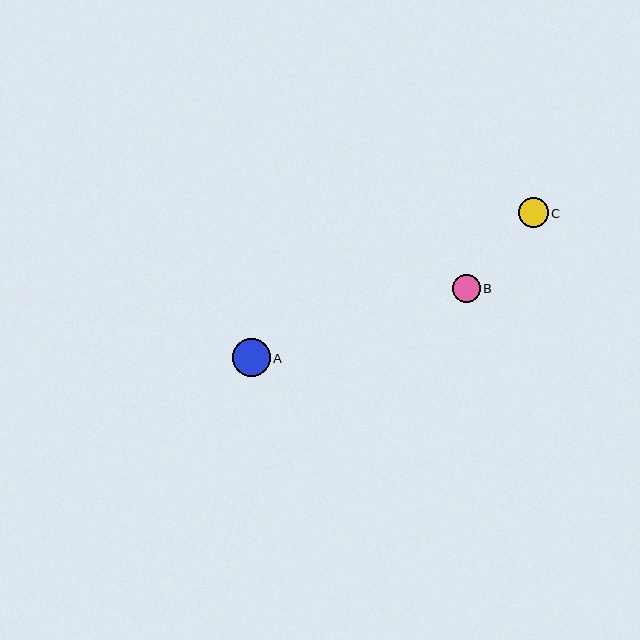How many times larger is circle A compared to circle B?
Circle A is approximately 1.4 times the size of circle B.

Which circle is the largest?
Circle A is the largest with a size of approximately 38 pixels.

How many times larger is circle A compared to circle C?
Circle A is approximately 1.3 times the size of circle C.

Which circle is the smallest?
Circle B is the smallest with a size of approximately 28 pixels.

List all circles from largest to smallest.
From largest to smallest: A, C, B.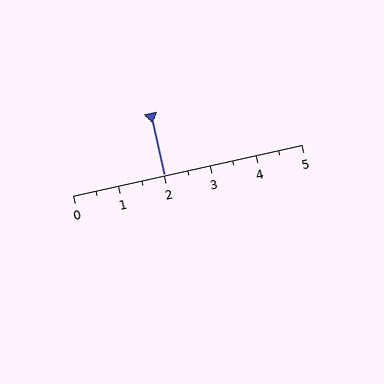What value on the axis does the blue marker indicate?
The marker indicates approximately 2.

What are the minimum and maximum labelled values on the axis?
The axis runs from 0 to 5.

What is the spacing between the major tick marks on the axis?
The major ticks are spaced 1 apart.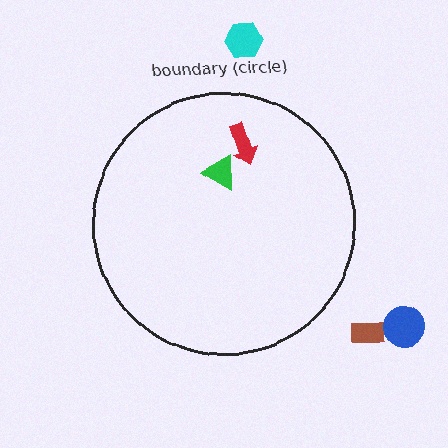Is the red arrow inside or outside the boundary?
Inside.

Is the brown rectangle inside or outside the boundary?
Outside.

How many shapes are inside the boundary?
2 inside, 3 outside.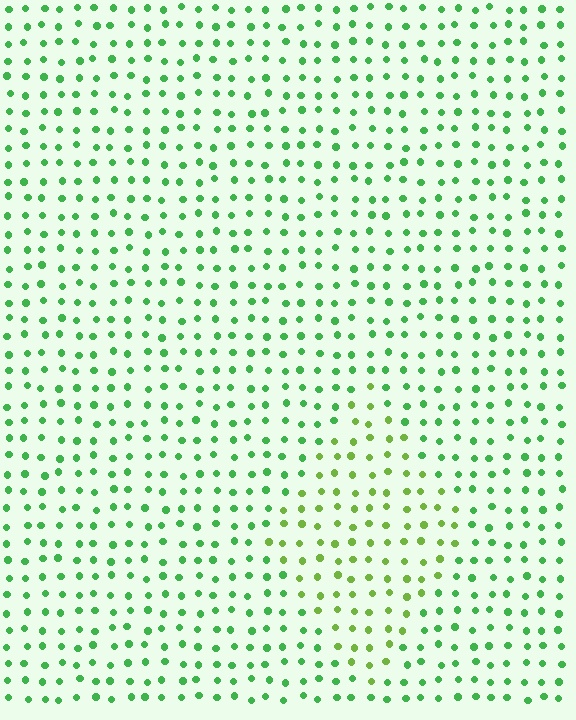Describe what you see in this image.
The image is filled with small green elements in a uniform arrangement. A diamond-shaped region is visible where the elements are tinted to a slightly different hue, forming a subtle color boundary.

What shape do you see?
I see a diamond.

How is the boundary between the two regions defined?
The boundary is defined purely by a slight shift in hue (about 32 degrees). Spacing, size, and orientation are identical on both sides.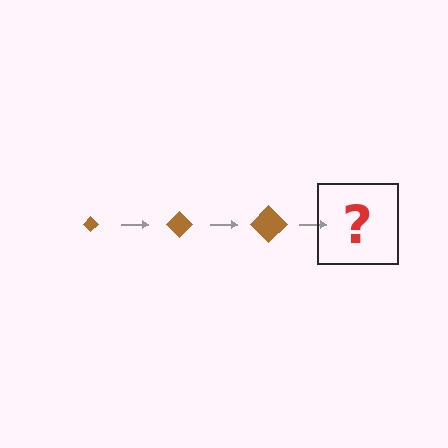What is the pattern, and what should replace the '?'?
The pattern is that the diamond gets progressively larger each step. The '?' should be a brown diamond, larger than the previous one.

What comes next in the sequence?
The next element should be a brown diamond, larger than the previous one.